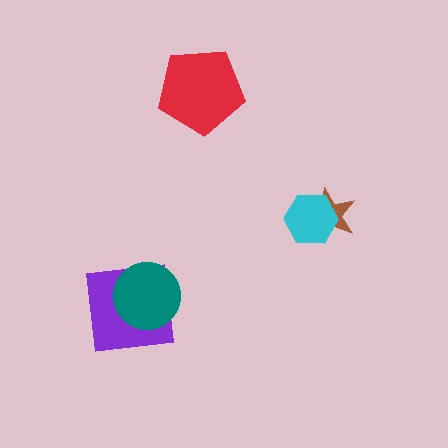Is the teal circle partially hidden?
No, no other shape covers it.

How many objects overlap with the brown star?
1 object overlaps with the brown star.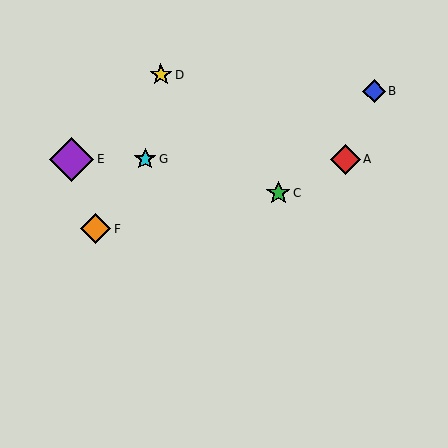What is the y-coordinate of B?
Object B is at y≈91.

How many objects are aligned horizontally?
3 objects (A, E, G) are aligned horizontally.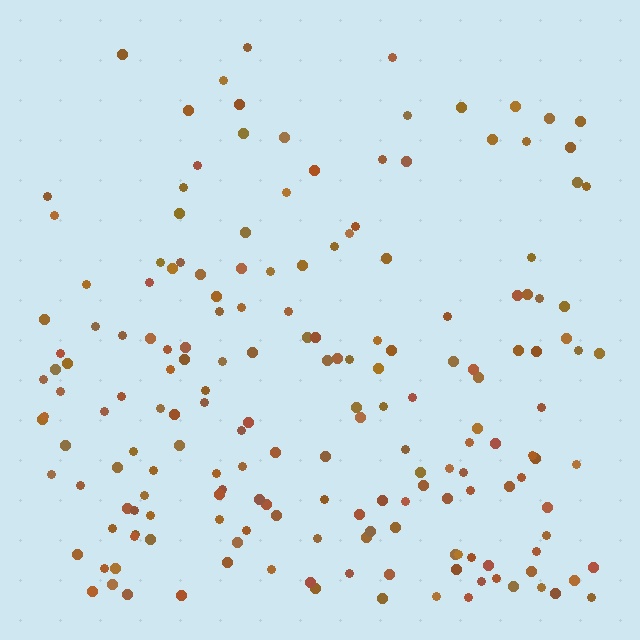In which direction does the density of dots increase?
From top to bottom, with the bottom side densest.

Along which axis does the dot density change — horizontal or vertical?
Vertical.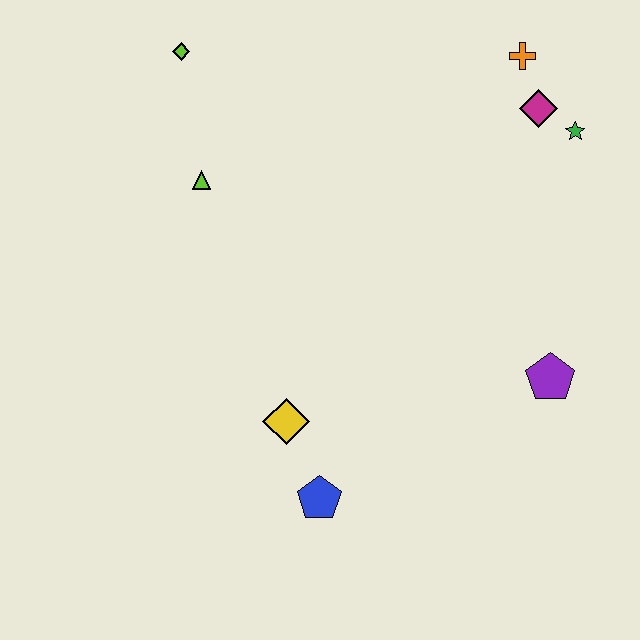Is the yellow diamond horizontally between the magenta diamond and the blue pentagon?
No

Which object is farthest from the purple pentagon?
The lime diamond is farthest from the purple pentagon.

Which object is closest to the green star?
The magenta diamond is closest to the green star.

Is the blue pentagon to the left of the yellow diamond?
No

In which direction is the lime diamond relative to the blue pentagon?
The lime diamond is above the blue pentagon.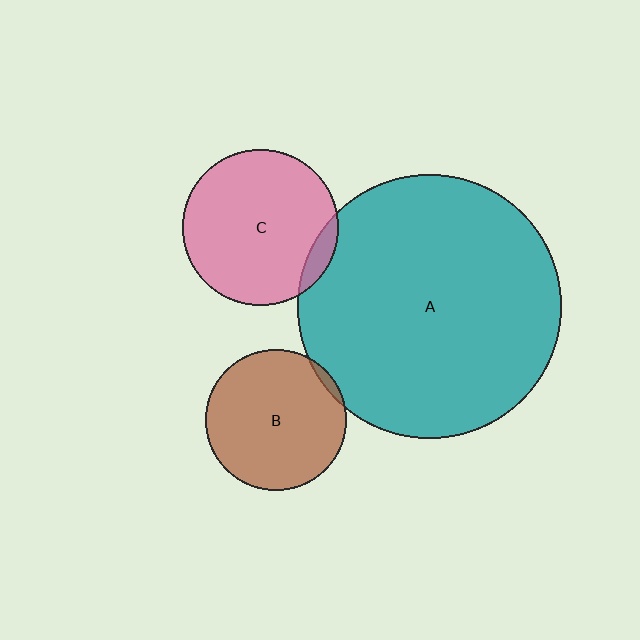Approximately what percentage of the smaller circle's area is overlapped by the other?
Approximately 5%.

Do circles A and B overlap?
Yes.